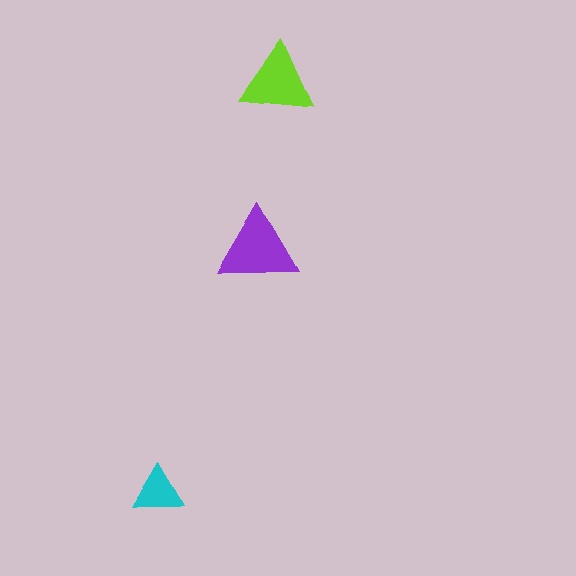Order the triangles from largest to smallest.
the purple one, the lime one, the cyan one.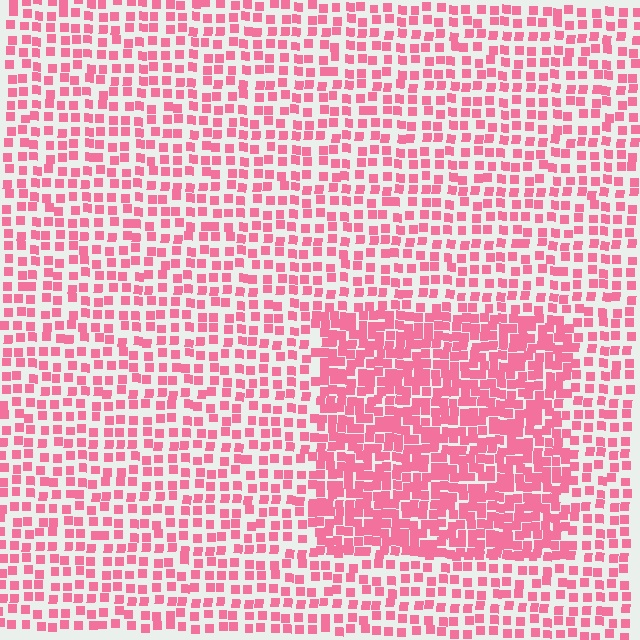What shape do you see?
I see a rectangle.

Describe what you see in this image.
The image contains small pink elements arranged at two different densities. A rectangle-shaped region is visible where the elements are more densely packed than the surrounding area.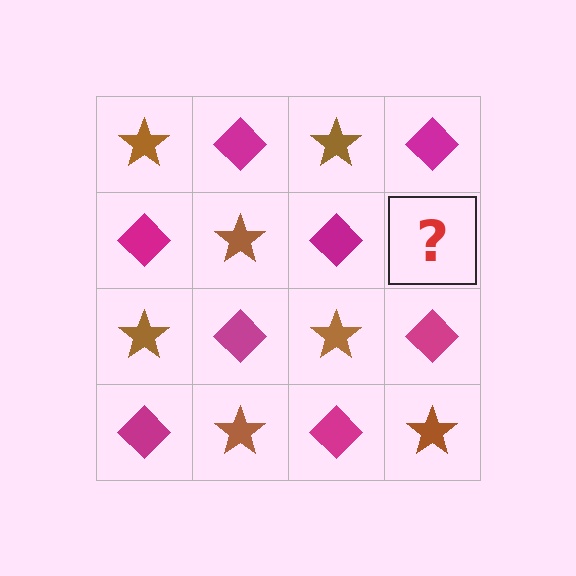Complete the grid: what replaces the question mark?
The question mark should be replaced with a brown star.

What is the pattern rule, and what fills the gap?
The rule is that it alternates brown star and magenta diamond in a checkerboard pattern. The gap should be filled with a brown star.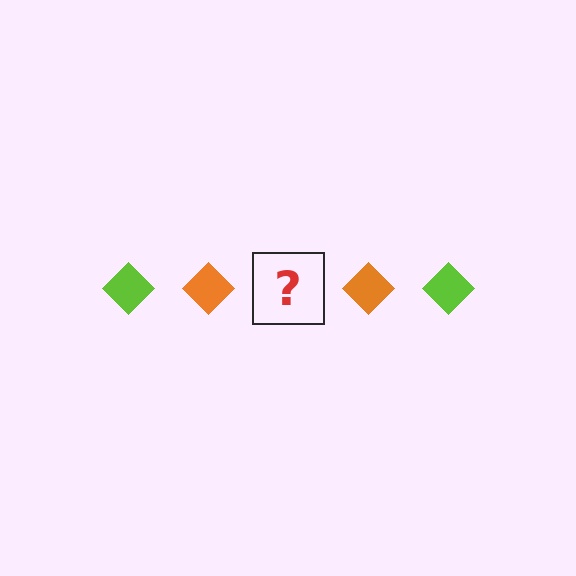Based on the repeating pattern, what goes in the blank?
The blank should be a lime diamond.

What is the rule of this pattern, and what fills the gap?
The rule is that the pattern cycles through lime, orange diamonds. The gap should be filled with a lime diamond.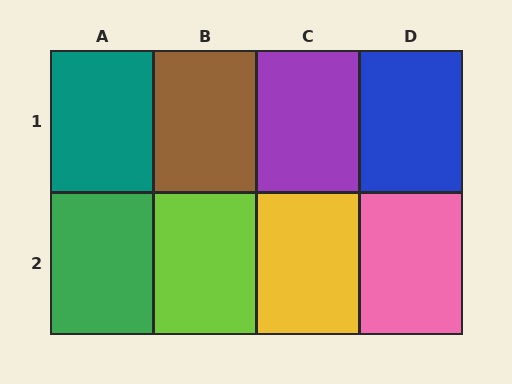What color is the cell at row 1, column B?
Brown.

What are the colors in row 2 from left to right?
Green, lime, yellow, pink.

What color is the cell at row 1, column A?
Teal.